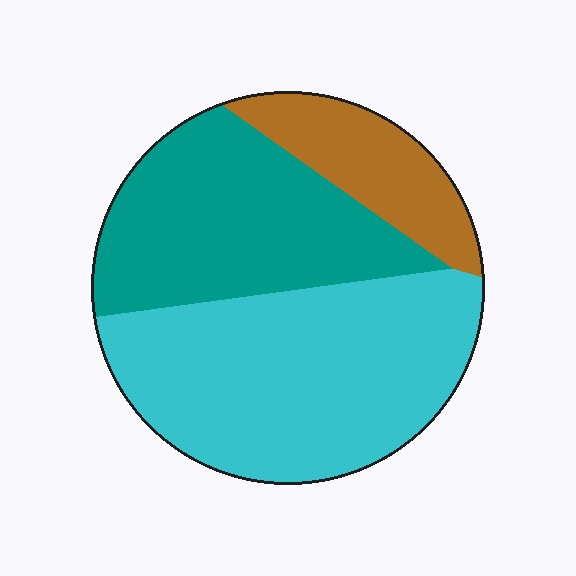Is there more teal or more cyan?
Cyan.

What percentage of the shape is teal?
Teal covers around 35% of the shape.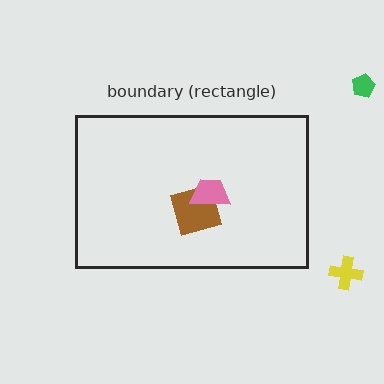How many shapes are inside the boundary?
2 inside, 2 outside.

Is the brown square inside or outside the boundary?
Inside.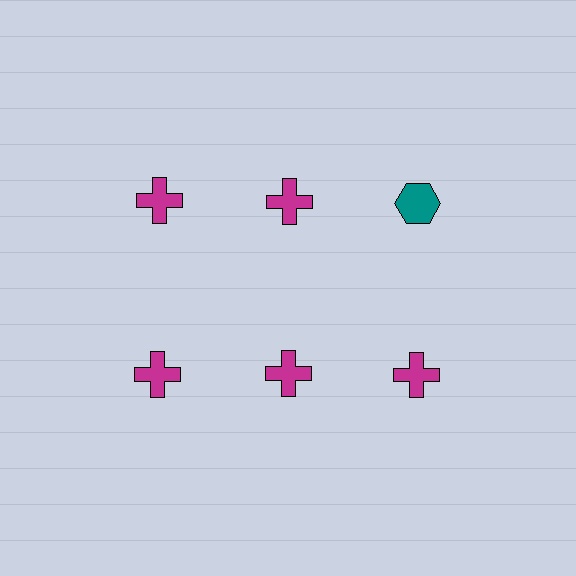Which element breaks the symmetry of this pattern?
The teal hexagon in the top row, center column breaks the symmetry. All other shapes are magenta crosses.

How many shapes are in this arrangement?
There are 6 shapes arranged in a grid pattern.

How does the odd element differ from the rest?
It differs in both color (teal instead of magenta) and shape (hexagon instead of cross).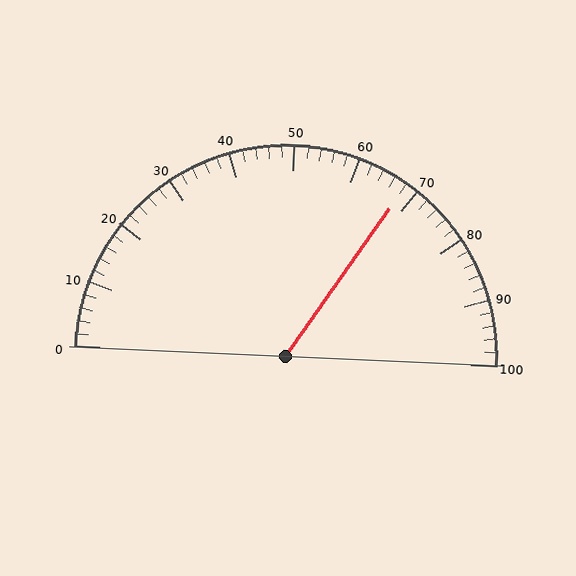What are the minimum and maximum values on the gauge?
The gauge ranges from 0 to 100.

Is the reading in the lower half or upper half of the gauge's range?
The reading is in the upper half of the range (0 to 100).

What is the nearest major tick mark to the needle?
The nearest major tick mark is 70.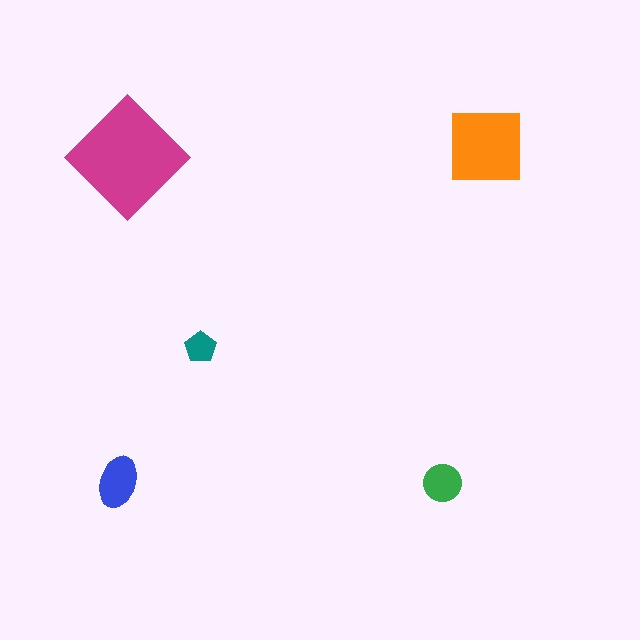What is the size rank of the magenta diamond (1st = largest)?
1st.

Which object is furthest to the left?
The blue ellipse is leftmost.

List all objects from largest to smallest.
The magenta diamond, the orange square, the blue ellipse, the green circle, the teal pentagon.